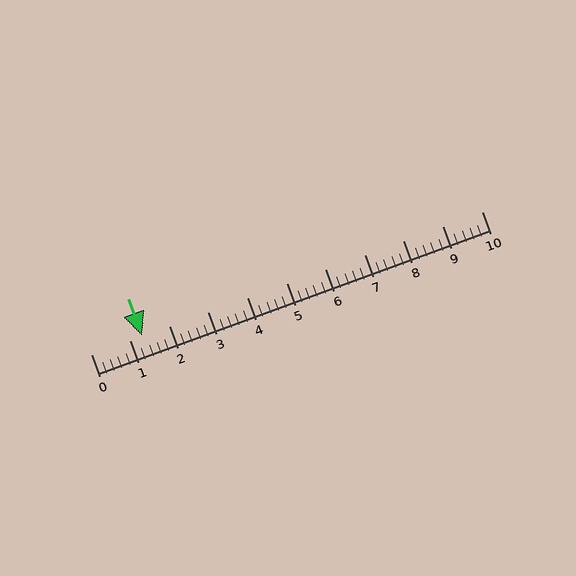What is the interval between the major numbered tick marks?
The major tick marks are spaced 1 units apart.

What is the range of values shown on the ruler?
The ruler shows values from 0 to 10.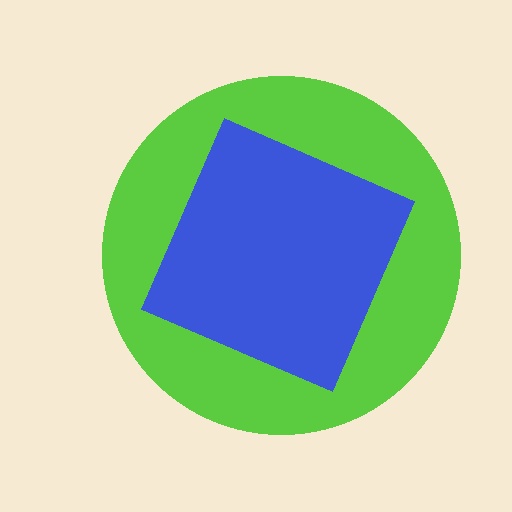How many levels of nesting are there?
2.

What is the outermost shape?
The lime circle.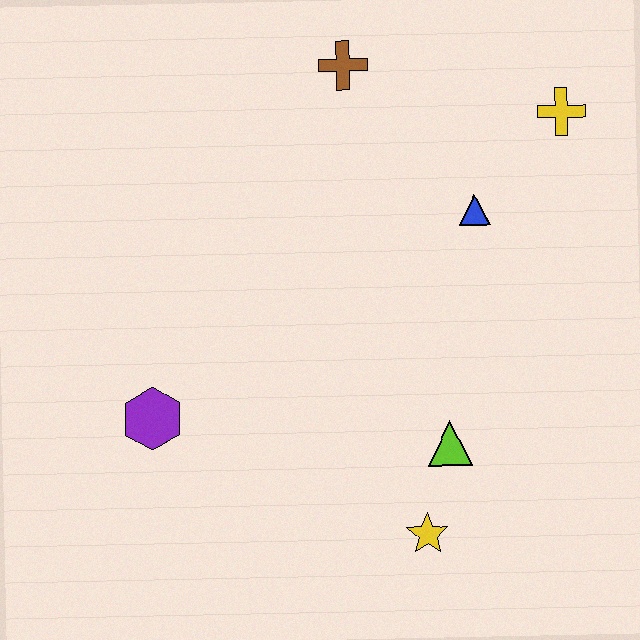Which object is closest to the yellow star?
The lime triangle is closest to the yellow star.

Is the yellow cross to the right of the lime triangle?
Yes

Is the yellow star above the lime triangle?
No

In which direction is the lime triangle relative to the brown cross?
The lime triangle is below the brown cross.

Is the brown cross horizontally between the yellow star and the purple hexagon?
Yes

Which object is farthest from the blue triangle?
The purple hexagon is farthest from the blue triangle.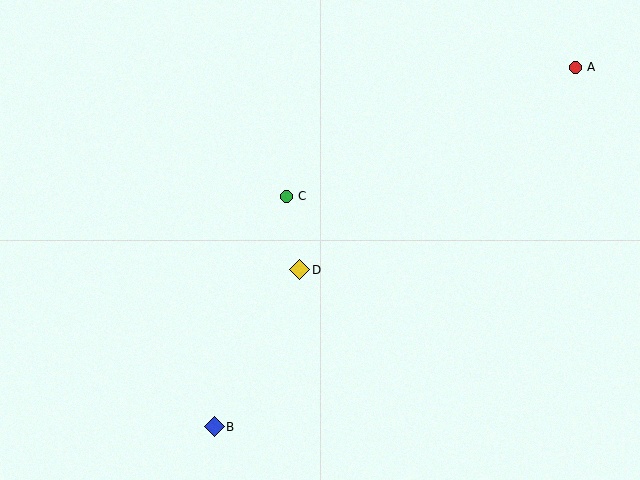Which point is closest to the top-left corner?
Point C is closest to the top-left corner.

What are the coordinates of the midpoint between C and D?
The midpoint between C and D is at (293, 233).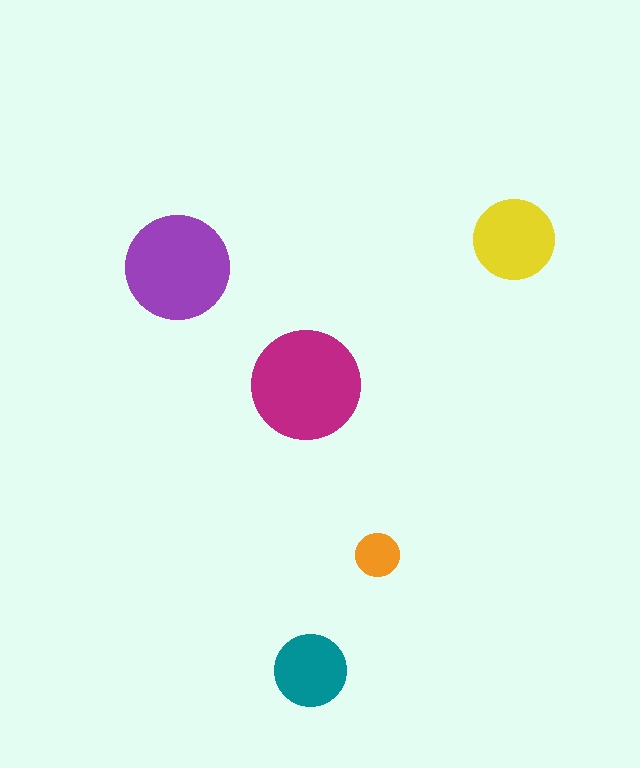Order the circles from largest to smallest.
the magenta one, the purple one, the yellow one, the teal one, the orange one.